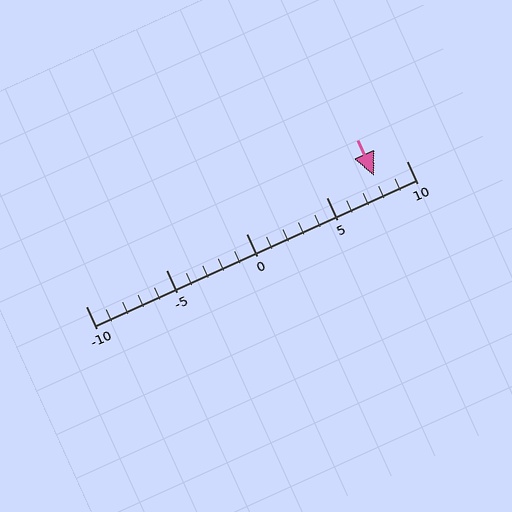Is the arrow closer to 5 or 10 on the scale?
The arrow is closer to 10.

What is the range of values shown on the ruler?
The ruler shows values from -10 to 10.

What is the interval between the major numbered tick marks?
The major tick marks are spaced 5 units apart.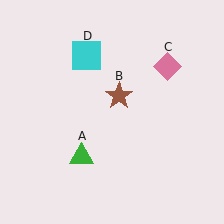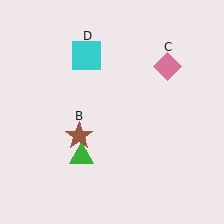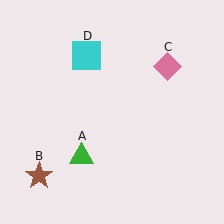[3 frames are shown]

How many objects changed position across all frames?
1 object changed position: brown star (object B).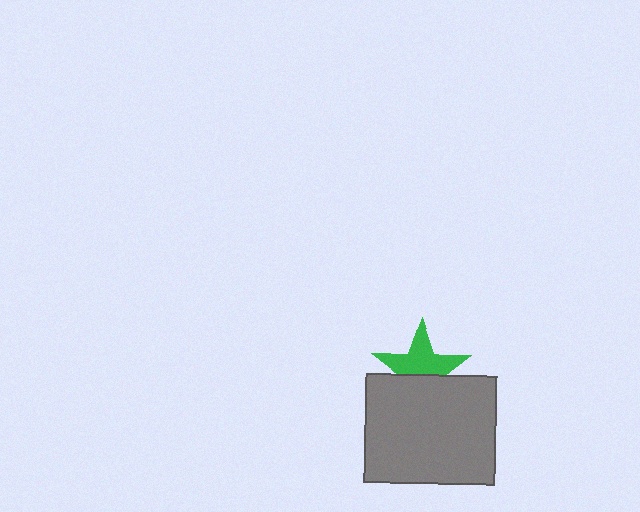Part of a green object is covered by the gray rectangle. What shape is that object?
It is a star.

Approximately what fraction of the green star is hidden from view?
Roughly 41% of the green star is hidden behind the gray rectangle.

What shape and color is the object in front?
The object in front is a gray rectangle.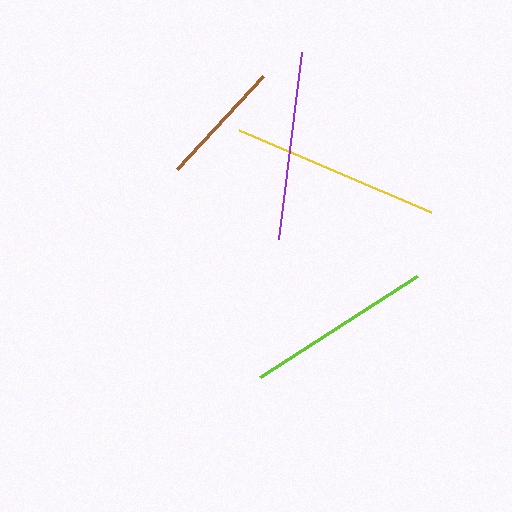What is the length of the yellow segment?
The yellow segment is approximately 209 pixels long.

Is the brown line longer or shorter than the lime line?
The lime line is longer than the brown line.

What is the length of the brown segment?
The brown segment is approximately 127 pixels long.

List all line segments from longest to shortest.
From longest to shortest: yellow, purple, lime, brown.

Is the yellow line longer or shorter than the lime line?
The yellow line is longer than the lime line.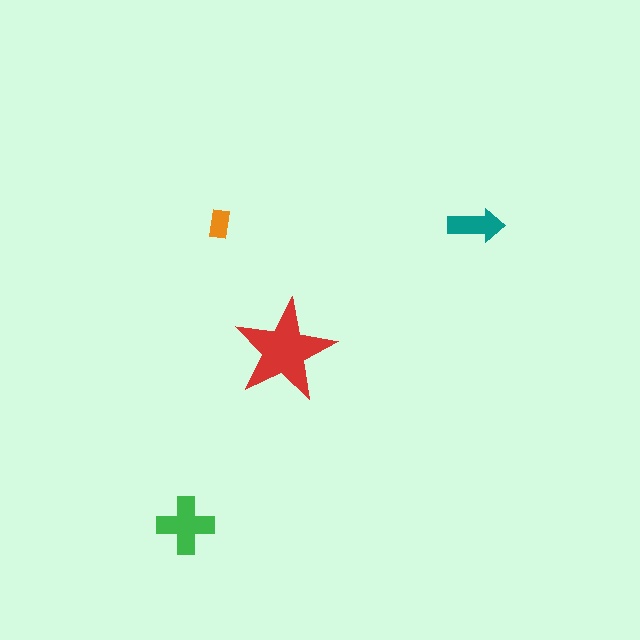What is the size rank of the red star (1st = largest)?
1st.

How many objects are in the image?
There are 4 objects in the image.